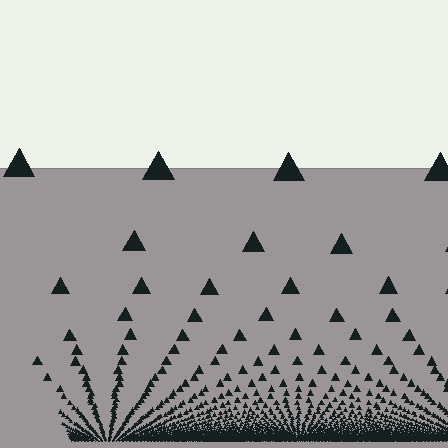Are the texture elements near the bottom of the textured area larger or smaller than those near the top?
Smaller. The gradient is inverted — elements near the bottom are smaller and denser.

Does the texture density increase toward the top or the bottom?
Density increases toward the bottom.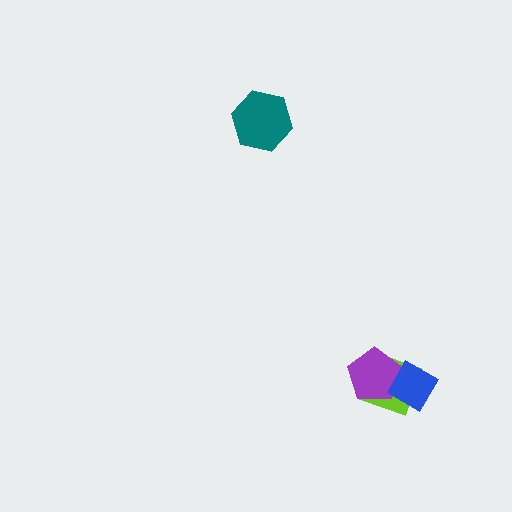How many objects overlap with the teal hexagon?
0 objects overlap with the teal hexagon.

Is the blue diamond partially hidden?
No, no other shape covers it.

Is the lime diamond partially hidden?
Yes, it is partially covered by another shape.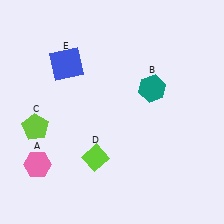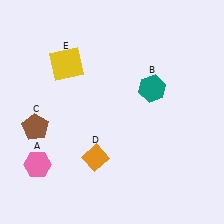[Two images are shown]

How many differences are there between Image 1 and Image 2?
There are 3 differences between the two images.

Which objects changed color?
C changed from lime to brown. D changed from lime to orange. E changed from blue to yellow.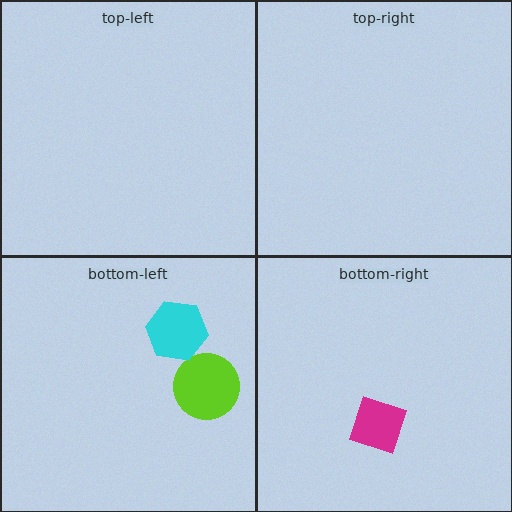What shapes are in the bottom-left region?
The lime circle, the cyan hexagon.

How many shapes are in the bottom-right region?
1.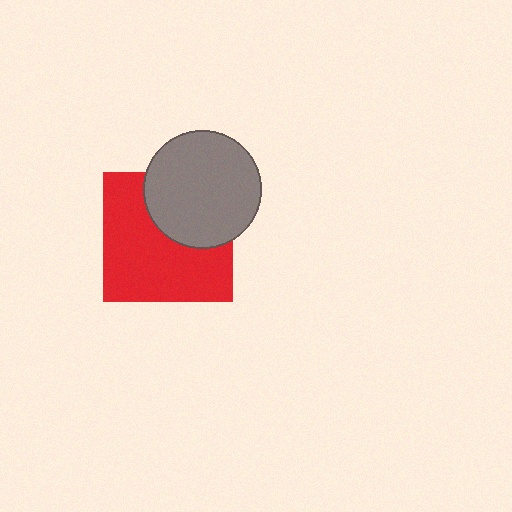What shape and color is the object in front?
The object in front is a gray circle.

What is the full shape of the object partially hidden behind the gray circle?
The partially hidden object is a red square.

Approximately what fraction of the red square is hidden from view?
Roughly 36% of the red square is hidden behind the gray circle.